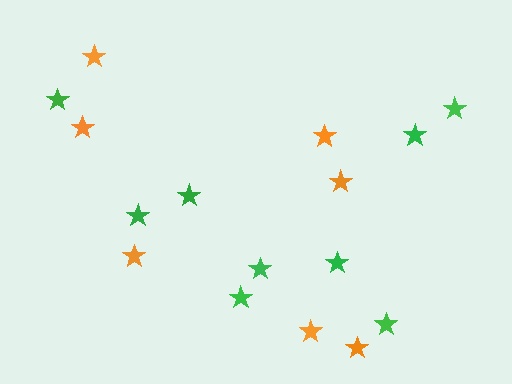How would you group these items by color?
There are 2 groups: one group of green stars (9) and one group of orange stars (7).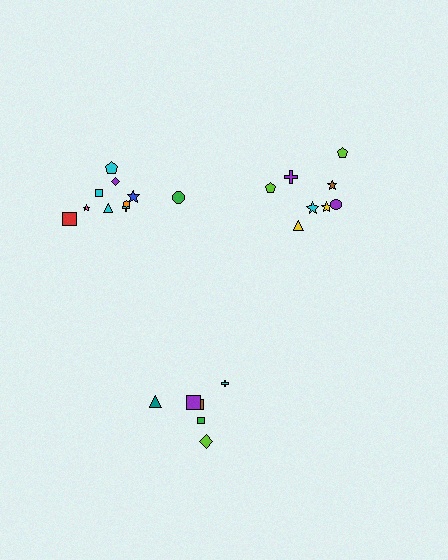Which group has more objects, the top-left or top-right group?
The top-left group.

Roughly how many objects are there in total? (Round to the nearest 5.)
Roughly 25 objects in total.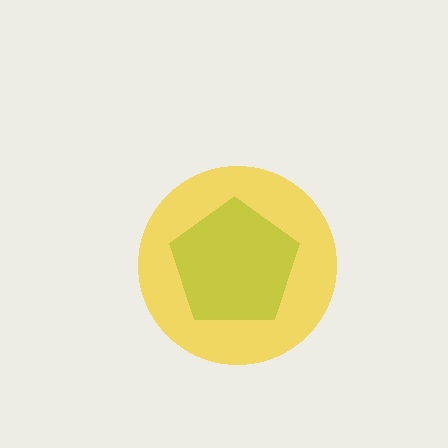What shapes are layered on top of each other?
The layered shapes are: a green pentagon, a yellow circle.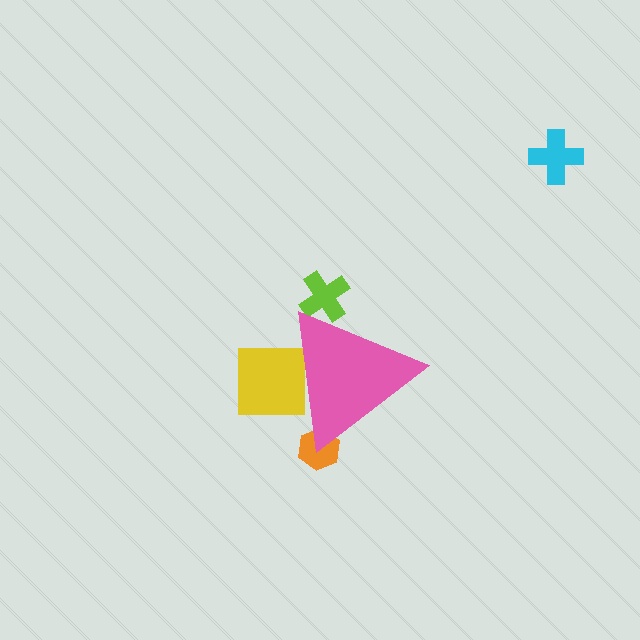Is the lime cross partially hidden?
Yes, the lime cross is partially hidden behind the pink triangle.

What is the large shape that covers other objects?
A pink triangle.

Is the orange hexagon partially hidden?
Yes, the orange hexagon is partially hidden behind the pink triangle.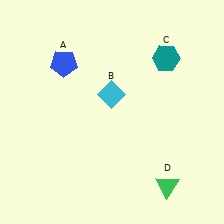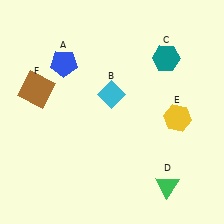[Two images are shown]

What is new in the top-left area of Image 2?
A brown square (F) was added in the top-left area of Image 2.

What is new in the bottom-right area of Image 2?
A yellow hexagon (E) was added in the bottom-right area of Image 2.